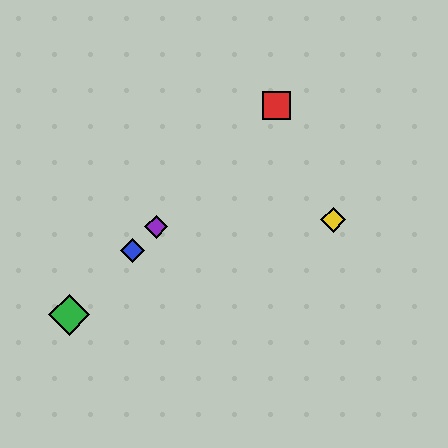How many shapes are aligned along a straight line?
4 shapes (the red square, the blue diamond, the green diamond, the purple diamond) are aligned along a straight line.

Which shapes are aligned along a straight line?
The red square, the blue diamond, the green diamond, the purple diamond are aligned along a straight line.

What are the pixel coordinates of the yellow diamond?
The yellow diamond is at (333, 220).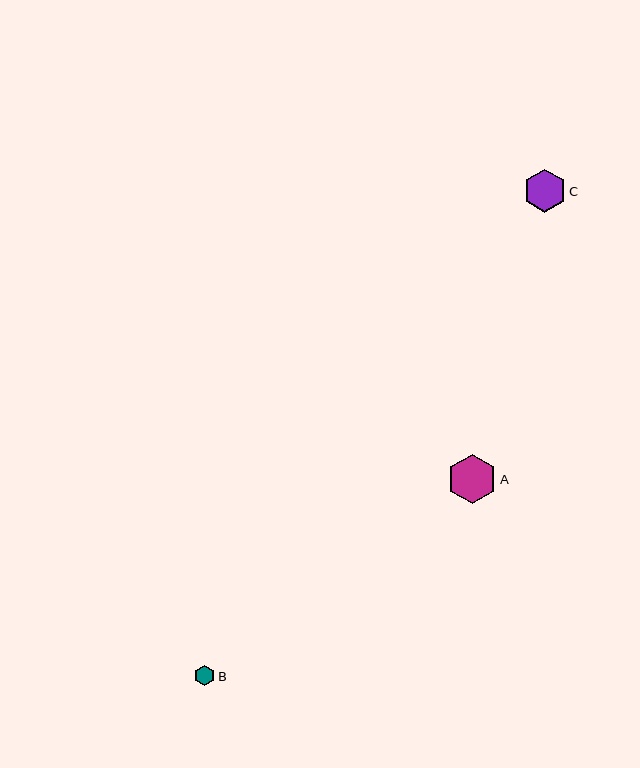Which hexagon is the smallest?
Hexagon B is the smallest with a size of approximately 21 pixels.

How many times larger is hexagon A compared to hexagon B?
Hexagon A is approximately 2.4 times the size of hexagon B.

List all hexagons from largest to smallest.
From largest to smallest: A, C, B.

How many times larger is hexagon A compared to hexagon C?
Hexagon A is approximately 1.1 times the size of hexagon C.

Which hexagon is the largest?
Hexagon A is the largest with a size of approximately 49 pixels.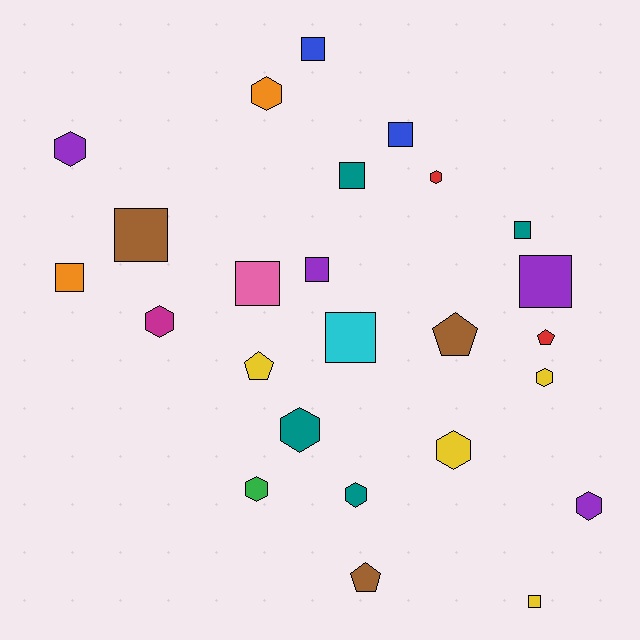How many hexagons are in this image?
There are 10 hexagons.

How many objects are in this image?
There are 25 objects.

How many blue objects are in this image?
There are 2 blue objects.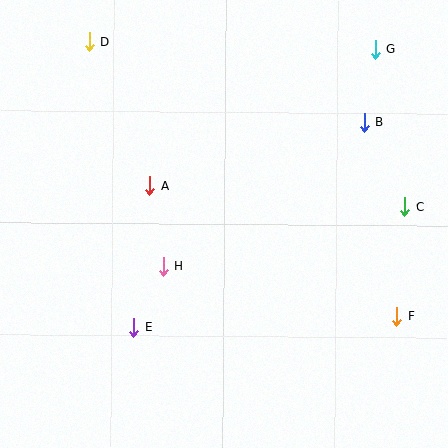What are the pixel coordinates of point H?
Point H is at (163, 266).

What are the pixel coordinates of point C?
Point C is at (405, 207).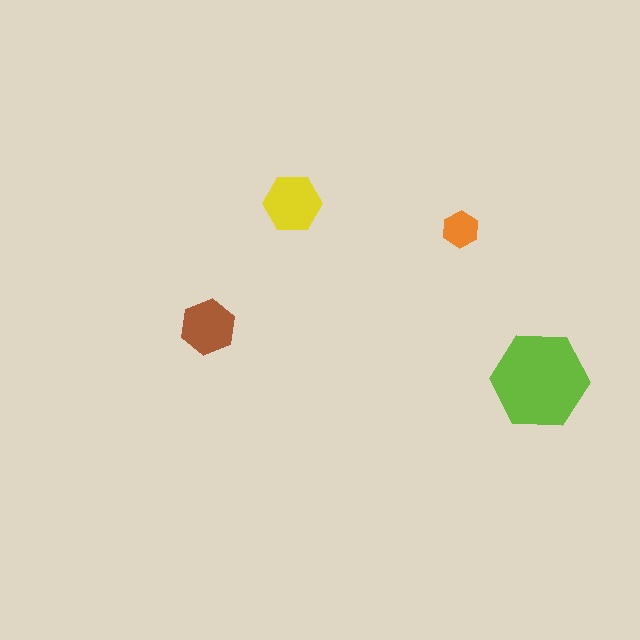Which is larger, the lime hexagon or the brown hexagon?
The lime one.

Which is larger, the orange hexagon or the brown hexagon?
The brown one.